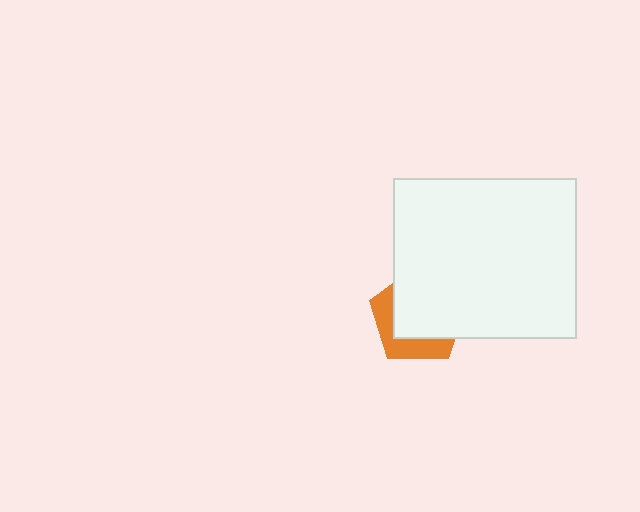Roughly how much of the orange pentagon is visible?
A small part of it is visible (roughly 35%).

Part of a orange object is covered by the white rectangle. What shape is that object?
It is a pentagon.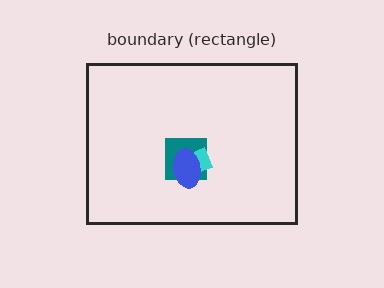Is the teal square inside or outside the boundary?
Inside.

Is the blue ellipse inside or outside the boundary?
Inside.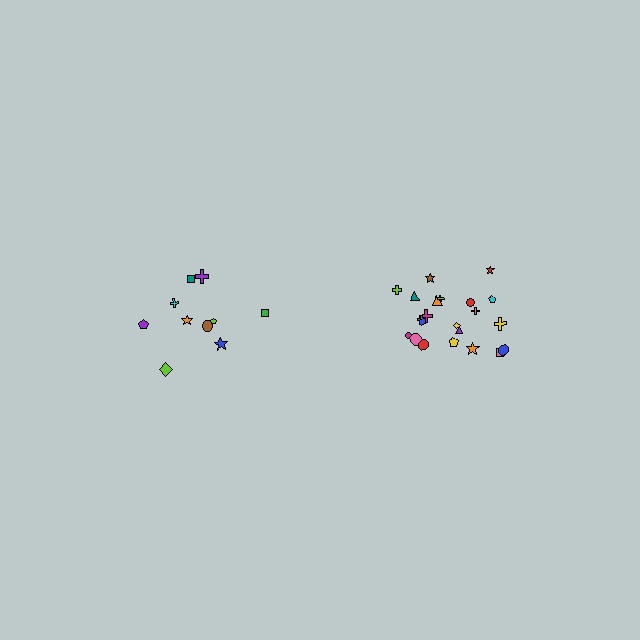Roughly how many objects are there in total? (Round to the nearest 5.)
Roughly 30 objects in total.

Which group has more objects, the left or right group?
The right group.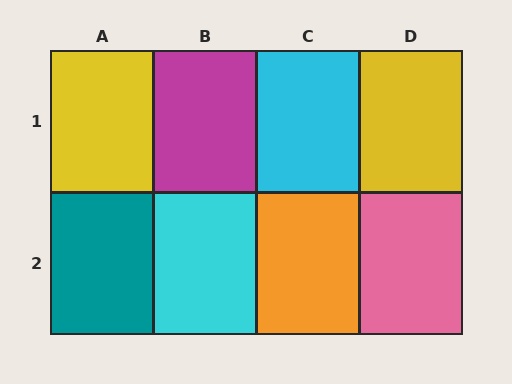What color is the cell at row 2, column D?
Pink.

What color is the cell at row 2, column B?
Cyan.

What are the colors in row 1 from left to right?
Yellow, magenta, cyan, yellow.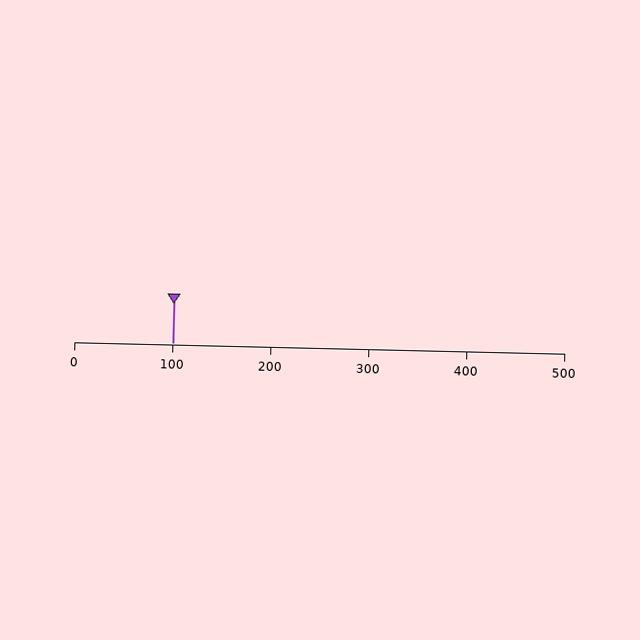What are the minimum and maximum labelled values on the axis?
The axis runs from 0 to 500.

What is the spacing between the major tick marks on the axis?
The major ticks are spaced 100 apart.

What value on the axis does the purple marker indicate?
The marker indicates approximately 100.